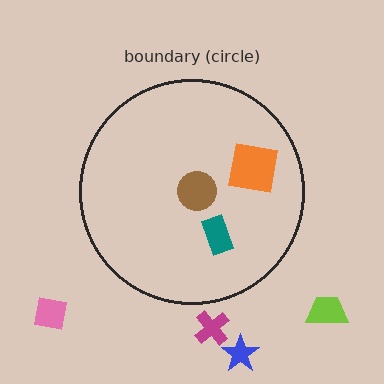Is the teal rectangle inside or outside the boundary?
Inside.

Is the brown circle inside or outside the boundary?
Inside.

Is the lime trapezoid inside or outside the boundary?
Outside.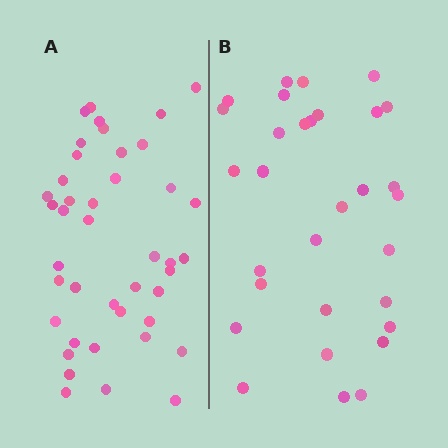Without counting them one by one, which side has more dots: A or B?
Region A (the left region) has more dots.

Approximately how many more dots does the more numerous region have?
Region A has roughly 12 or so more dots than region B.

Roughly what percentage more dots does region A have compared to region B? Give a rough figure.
About 35% more.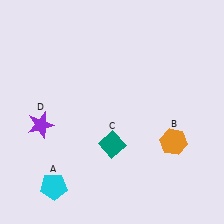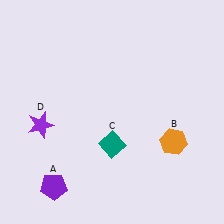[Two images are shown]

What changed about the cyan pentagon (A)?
In Image 1, A is cyan. In Image 2, it changed to purple.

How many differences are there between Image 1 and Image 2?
There is 1 difference between the two images.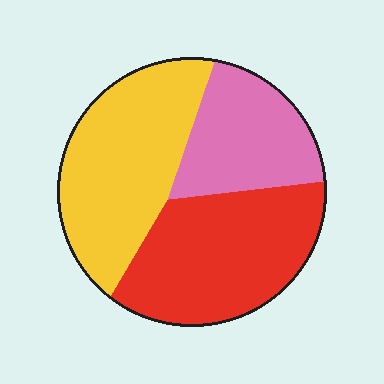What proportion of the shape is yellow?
Yellow covers 38% of the shape.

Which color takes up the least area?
Pink, at roughly 25%.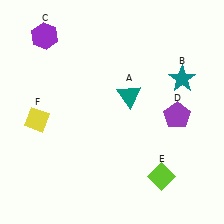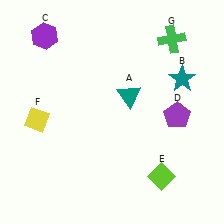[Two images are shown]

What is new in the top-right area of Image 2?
A green cross (G) was added in the top-right area of Image 2.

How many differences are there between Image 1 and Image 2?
There is 1 difference between the two images.